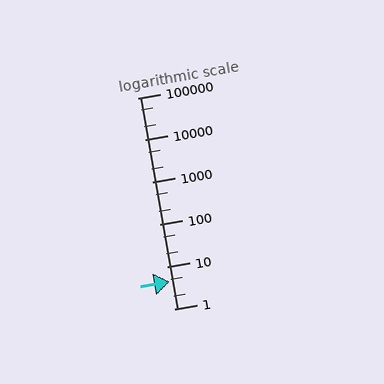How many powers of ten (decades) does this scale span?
The scale spans 5 decades, from 1 to 100000.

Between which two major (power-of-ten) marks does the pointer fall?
The pointer is between 1 and 10.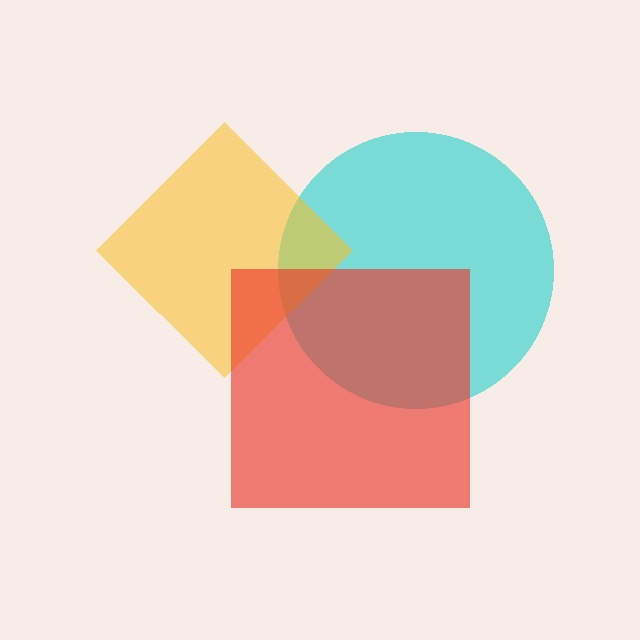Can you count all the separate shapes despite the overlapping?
Yes, there are 3 separate shapes.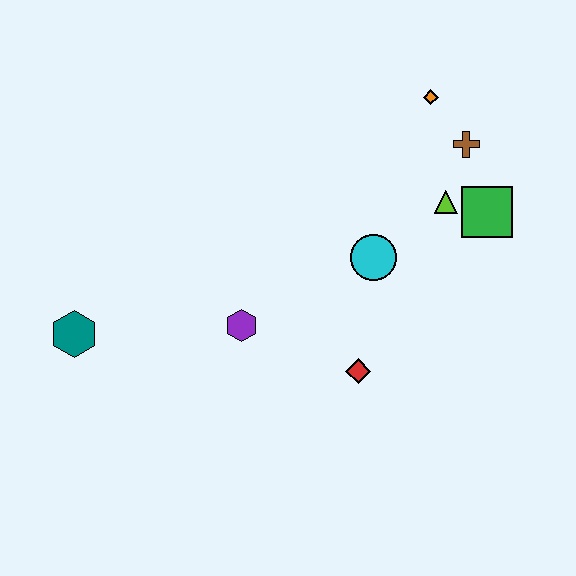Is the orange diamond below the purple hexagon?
No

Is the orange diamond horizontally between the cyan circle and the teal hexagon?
No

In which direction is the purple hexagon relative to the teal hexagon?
The purple hexagon is to the right of the teal hexagon.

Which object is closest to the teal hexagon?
The purple hexagon is closest to the teal hexagon.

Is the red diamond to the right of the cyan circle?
No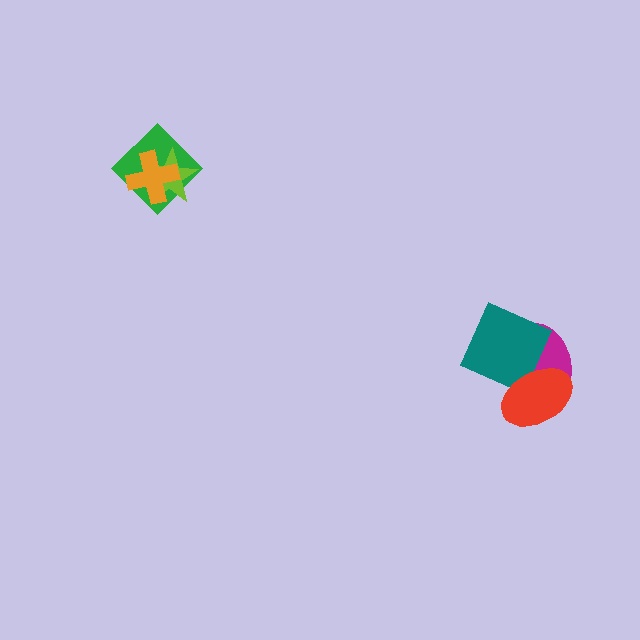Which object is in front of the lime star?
The orange cross is in front of the lime star.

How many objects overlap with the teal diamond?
2 objects overlap with the teal diamond.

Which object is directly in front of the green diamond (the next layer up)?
The lime star is directly in front of the green diamond.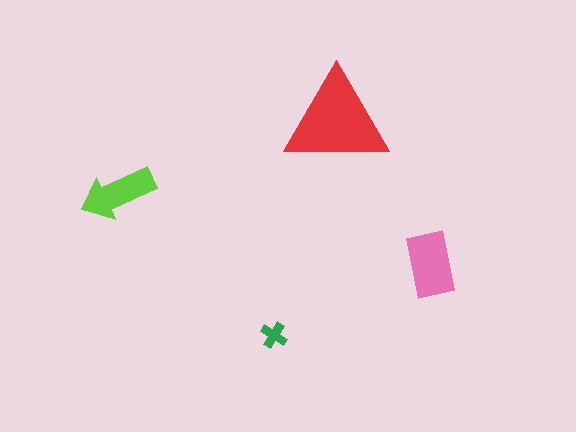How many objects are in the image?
There are 4 objects in the image.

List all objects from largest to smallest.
The red triangle, the pink rectangle, the lime arrow, the green cross.